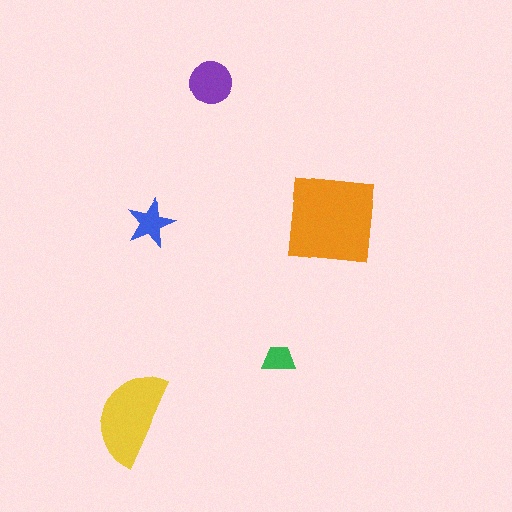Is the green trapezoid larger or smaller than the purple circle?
Smaller.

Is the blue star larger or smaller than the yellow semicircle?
Smaller.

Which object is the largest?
The orange square.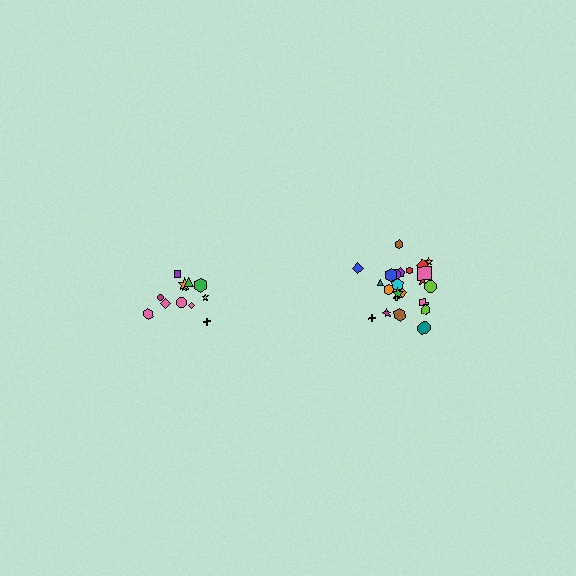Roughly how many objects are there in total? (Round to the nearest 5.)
Roughly 35 objects in total.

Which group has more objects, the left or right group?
The right group.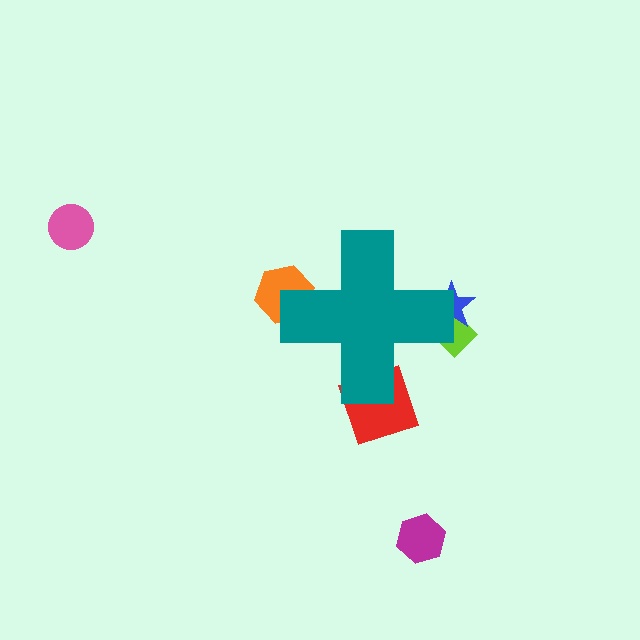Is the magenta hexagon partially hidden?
No, the magenta hexagon is fully visible.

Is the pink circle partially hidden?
No, the pink circle is fully visible.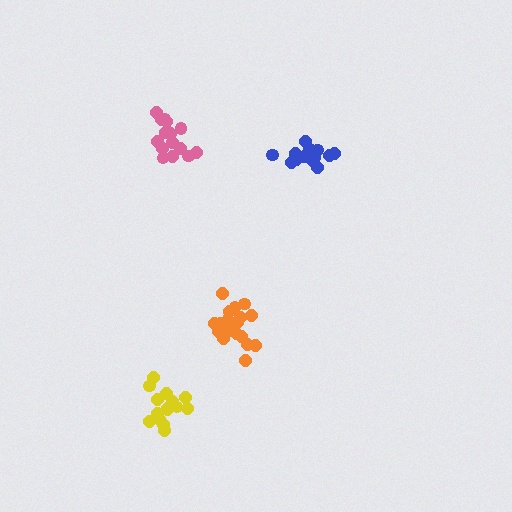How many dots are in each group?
Group 1: 18 dots, Group 2: 16 dots, Group 3: 16 dots, Group 4: 16 dots (66 total).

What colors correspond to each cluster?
The clusters are colored: orange, pink, blue, yellow.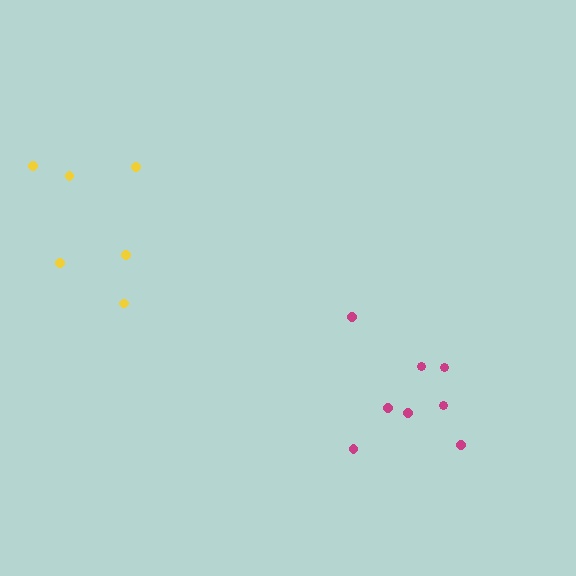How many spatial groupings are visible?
There are 2 spatial groupings.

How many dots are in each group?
Group 1: 8 dots, Group 2: 6 dots (14 total).